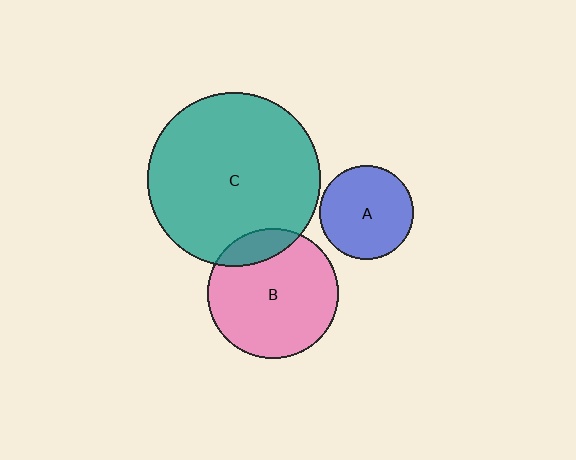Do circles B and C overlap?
Yes.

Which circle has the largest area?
Circle C (teal).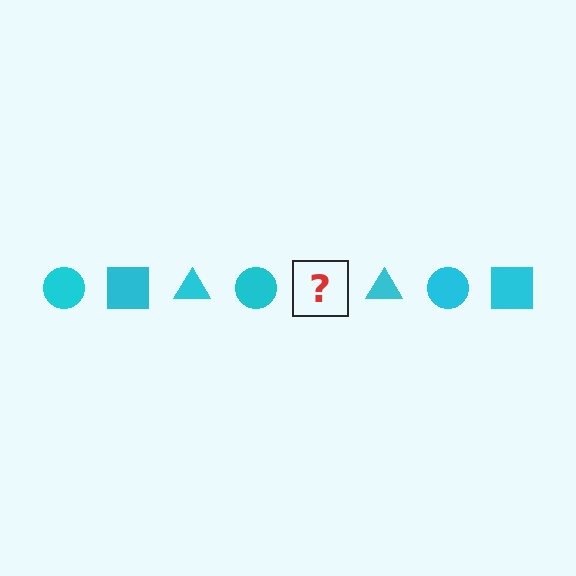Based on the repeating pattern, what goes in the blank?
The blank should be a cyan square.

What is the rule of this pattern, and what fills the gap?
The rule is that the pattern cycles through circle, square, triangle shapes in cyan. The gap should be filled with a cyan square.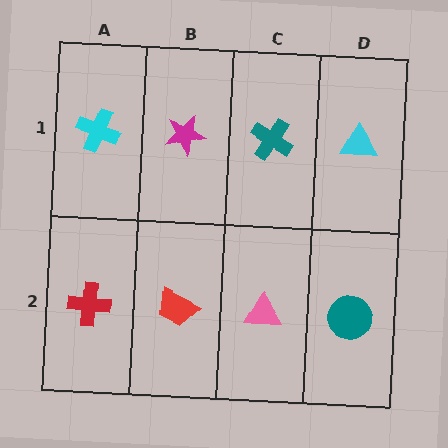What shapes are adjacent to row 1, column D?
A teal circle (row 2, column D), a teal cross (row 1, column C).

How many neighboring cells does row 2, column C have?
3.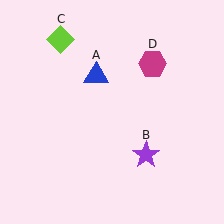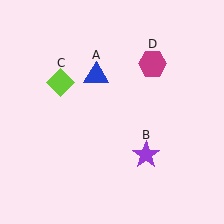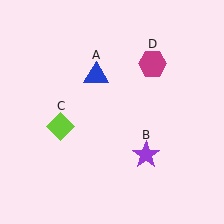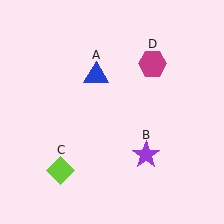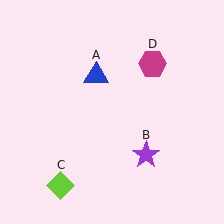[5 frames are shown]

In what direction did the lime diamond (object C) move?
The lime diamond (object C) moved down.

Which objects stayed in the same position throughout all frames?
Blue triangle (object A) and purple star (object B) and magenta hexagon (object D) remained stationary.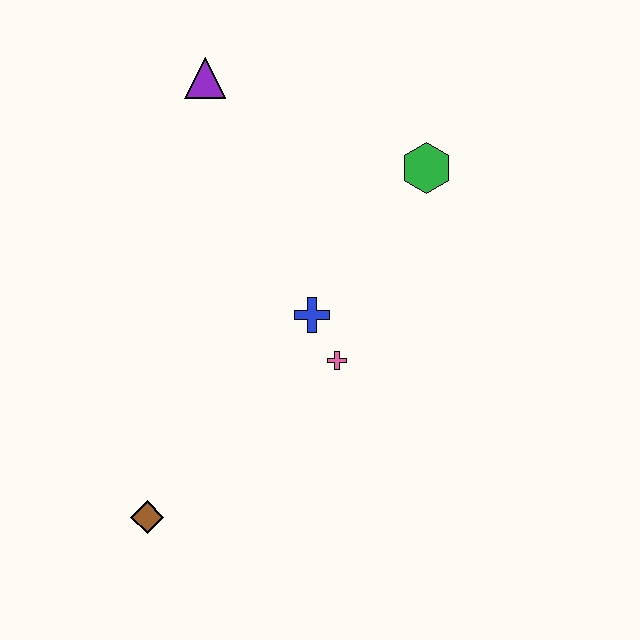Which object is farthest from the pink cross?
The purple triangle is farthest from the pink cross.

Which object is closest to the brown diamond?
The pink cross is closest to the brown diamond.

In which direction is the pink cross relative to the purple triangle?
The pink cross is below the purple triangle.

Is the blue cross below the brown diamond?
No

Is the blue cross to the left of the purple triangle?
No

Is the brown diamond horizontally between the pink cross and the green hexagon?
No